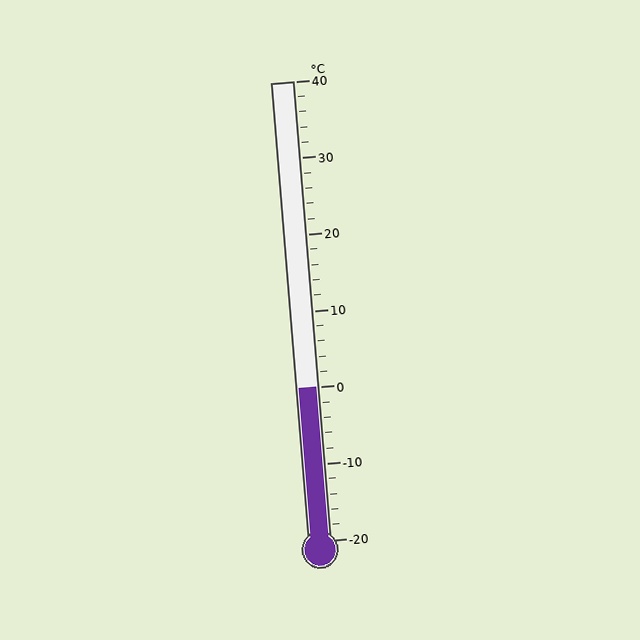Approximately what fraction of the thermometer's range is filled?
The thermometer is filled to approximately 35% of its range.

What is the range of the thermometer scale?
The thermometer scale ranges from -20°C to 40°C.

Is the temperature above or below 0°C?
The temperature is at 0°C.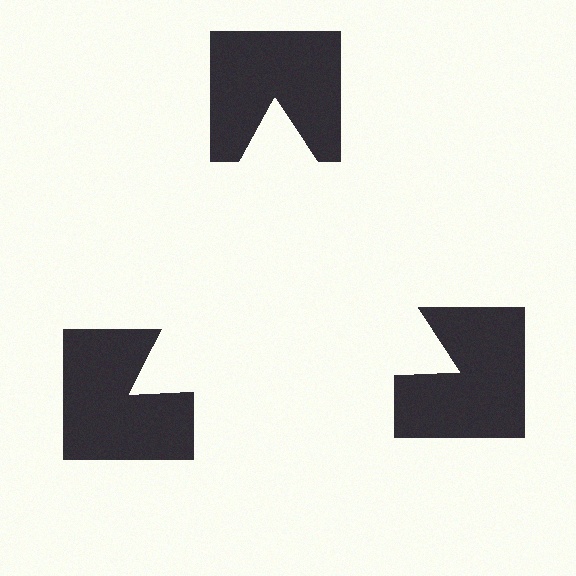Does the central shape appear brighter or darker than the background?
It typically appears slightly brighter than the background, even though no actual brightness change is drawn.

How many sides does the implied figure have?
3 sides.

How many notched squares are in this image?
There are 3 — one at each vertex of the illusory triangle.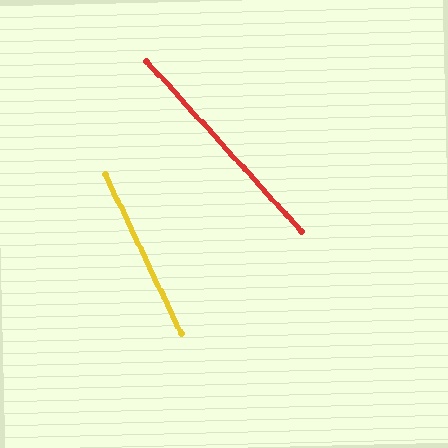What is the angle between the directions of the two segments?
Approximately 17 degrees.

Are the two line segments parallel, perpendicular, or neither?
Neither parallel nor perpendicular — they differ by about 17°.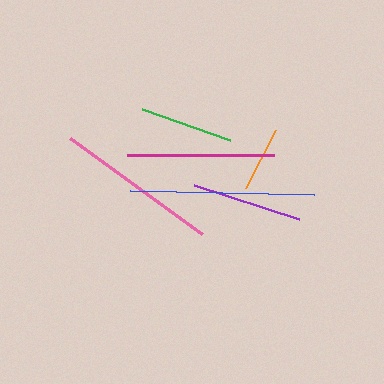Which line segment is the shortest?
The orange line is the shortest at approximately 65 pixels.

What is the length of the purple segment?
The purple segment is approximately 110 pixels long.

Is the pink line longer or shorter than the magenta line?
The pink line is longer than the magenta line.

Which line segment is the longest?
The blue line is the longest at approximately 184 pixels.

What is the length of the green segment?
The green segment is approximately 92 pixels long.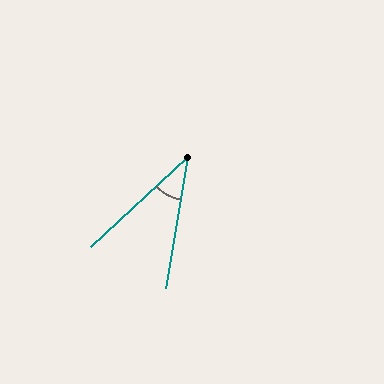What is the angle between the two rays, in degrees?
Approximately 37 degrees.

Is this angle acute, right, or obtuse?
It is acute.